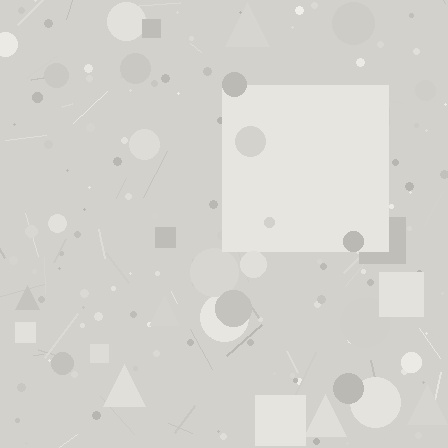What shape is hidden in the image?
A square is hidden in the image.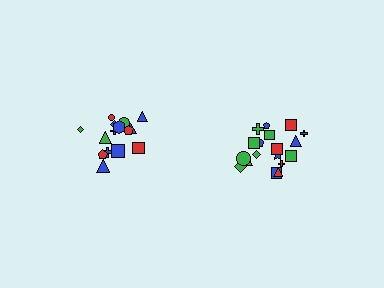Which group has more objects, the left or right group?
The right group.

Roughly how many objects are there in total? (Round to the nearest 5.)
Roughly 35 objects in total.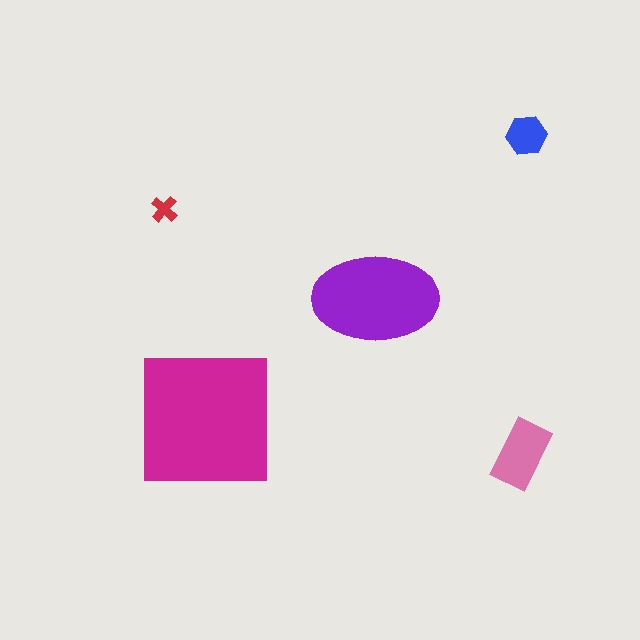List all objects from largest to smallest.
The magenta square, the purple ellipse, the pink rectangle, the blue hexagon, the red cross.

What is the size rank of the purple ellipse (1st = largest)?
2nd.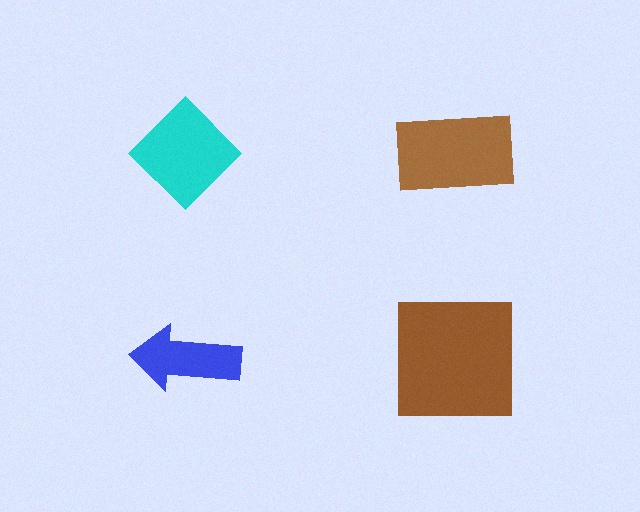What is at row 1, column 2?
A brown rectangle.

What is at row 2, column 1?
A blue arrow.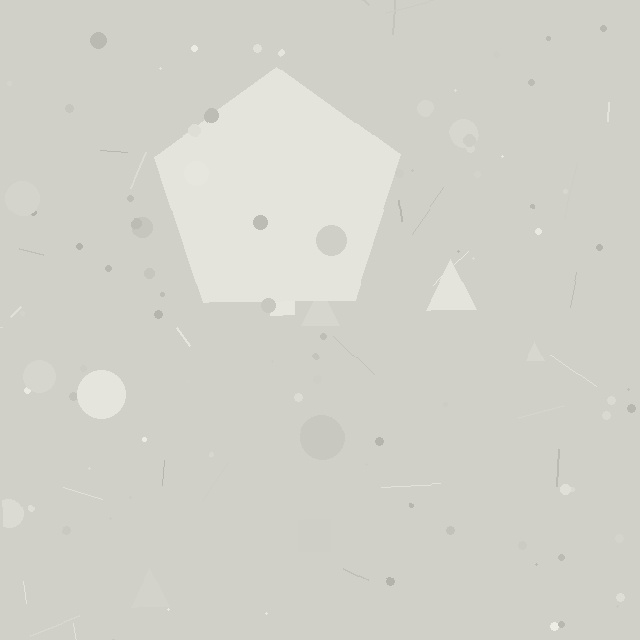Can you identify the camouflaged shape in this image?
The camouflaged shape is a pentagon.